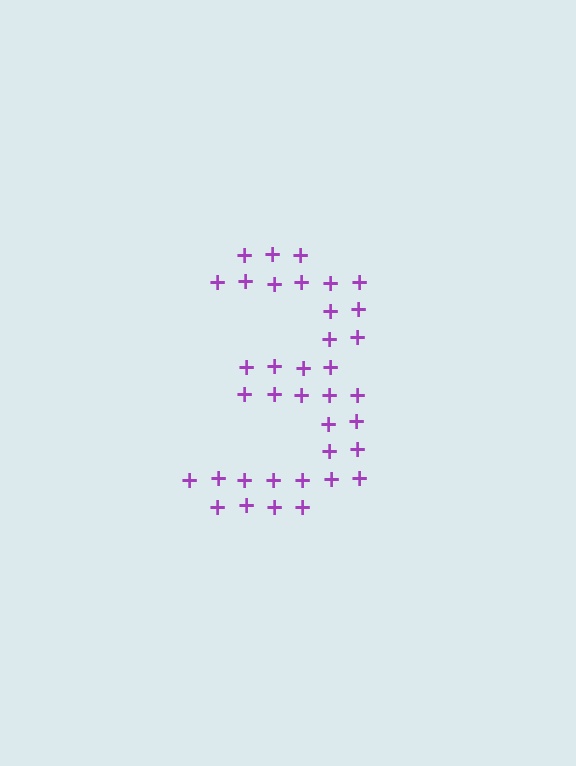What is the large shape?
The large shape is the digit 3.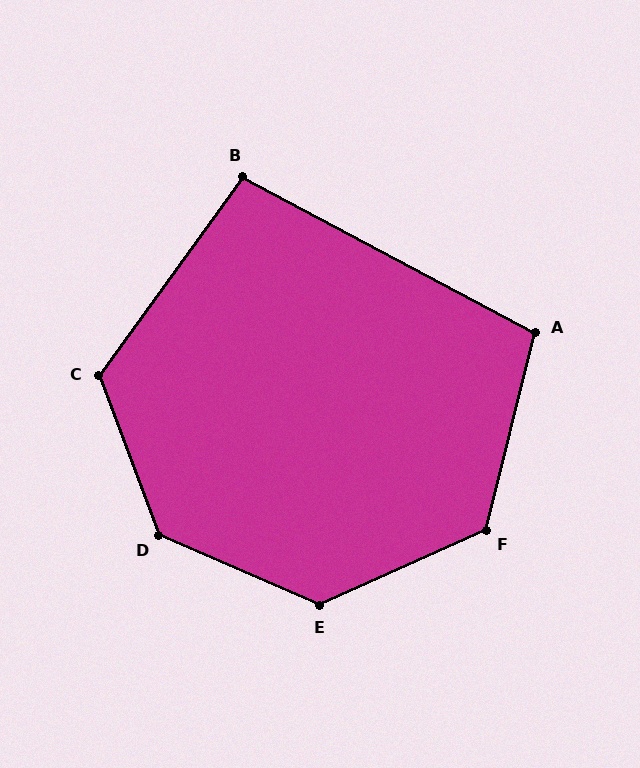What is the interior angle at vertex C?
Approximately 124 degrees (obtuse).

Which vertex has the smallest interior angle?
B, at approximately 98 degrees.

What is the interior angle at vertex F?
Approximately 128 degrees (obtuse).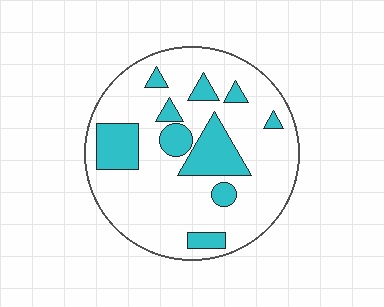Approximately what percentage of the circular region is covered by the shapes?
Approximately 25%.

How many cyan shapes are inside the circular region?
10.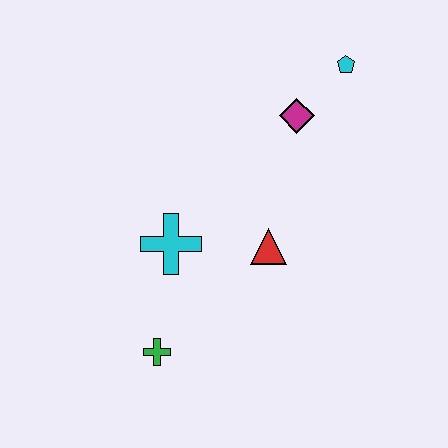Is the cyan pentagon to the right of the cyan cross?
Yes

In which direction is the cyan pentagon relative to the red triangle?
The cyan pentagon is above the red triangle.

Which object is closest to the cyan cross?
The red triangle is closest to the cyan cross.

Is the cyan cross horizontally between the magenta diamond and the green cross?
Yes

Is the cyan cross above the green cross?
Yes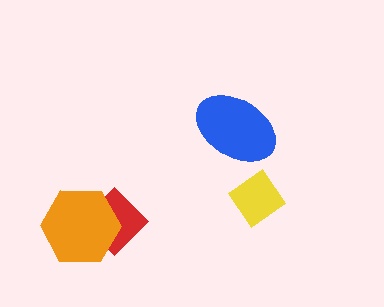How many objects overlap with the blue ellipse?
0 objects overlap with the blue ellipse.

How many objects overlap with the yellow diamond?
0 objects overlap with the yellow diamond.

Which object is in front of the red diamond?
The orange hexagon is in front of the red diamond.